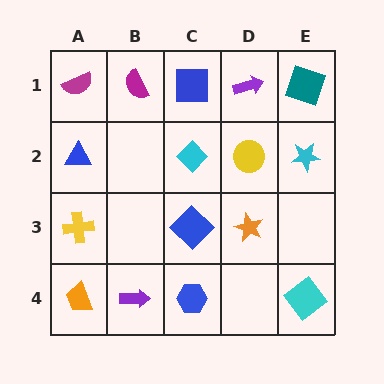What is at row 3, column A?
A yellow cross.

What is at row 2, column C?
A cyan diamond.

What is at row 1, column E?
A teal square.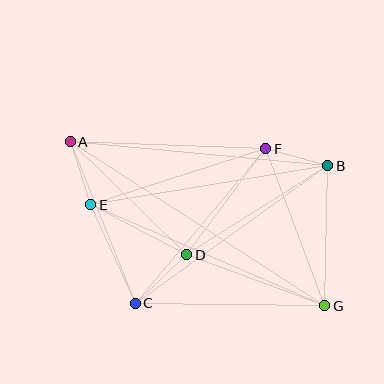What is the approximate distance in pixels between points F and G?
The distance between F and G is approximately 168 pixels.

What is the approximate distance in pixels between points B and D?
The distance between B and D is approximately 167 pixels.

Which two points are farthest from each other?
Points A and G are farthest from each other.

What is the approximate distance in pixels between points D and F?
The distance between D and F is approximately 133 pixels.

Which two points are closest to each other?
Points B and F are closest to each other.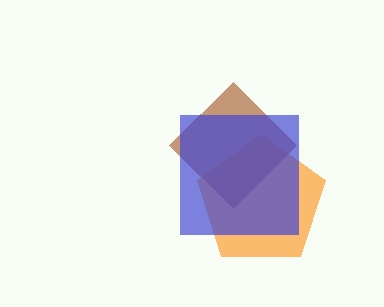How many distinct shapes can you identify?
There are 3 distinct shapes: an orange pentagon, a brown diamond, a blue square.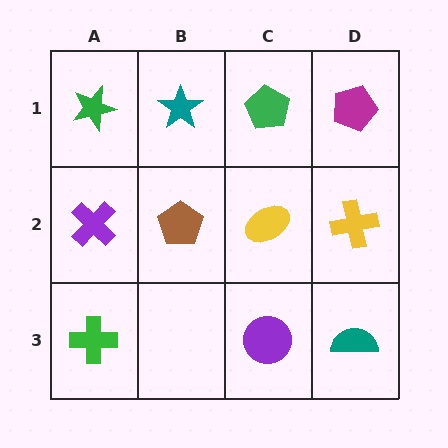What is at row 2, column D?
A yellow cross.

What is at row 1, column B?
A teal star.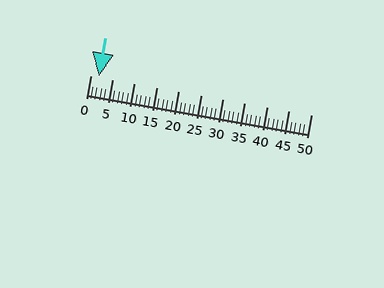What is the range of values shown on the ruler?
The ruler shows values from 0 to 50.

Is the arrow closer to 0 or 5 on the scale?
The arrow is closer to 0.